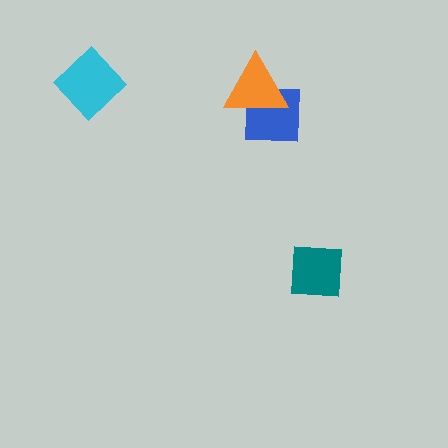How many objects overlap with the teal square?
0 objects overlap with the teal square.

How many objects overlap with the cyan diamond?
0 objects overlap with the cyan diamond.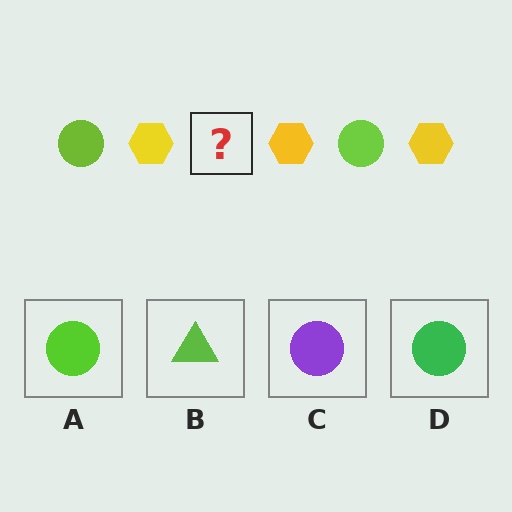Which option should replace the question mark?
Option A.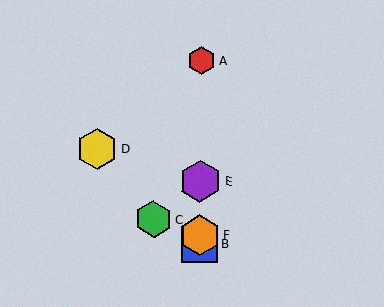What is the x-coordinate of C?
Object C is at x≈154.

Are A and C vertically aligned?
No, A is at x≈202 and C is at x≈154.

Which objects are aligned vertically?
Objects A, B, E, F are aligned vertically.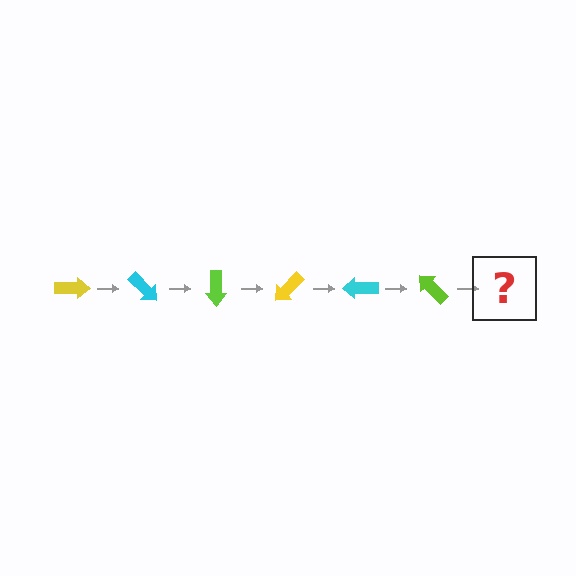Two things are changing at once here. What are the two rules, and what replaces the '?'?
The two rules are that it rotates 45 degrees each step and the color cycles through yellow, cyan, and lime. The '?' should be a yellow arrow, rotated 270 degrees from the start.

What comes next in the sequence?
The next element should be a yellow arrow, rotated 270 degrees from the start.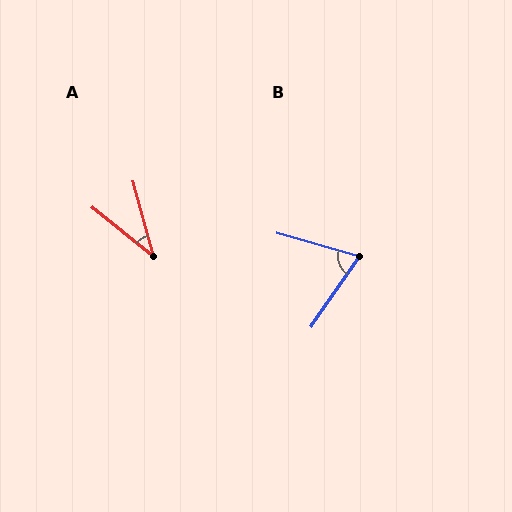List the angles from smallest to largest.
A (36°), B (72°).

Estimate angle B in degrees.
Approximately 72 degrees.